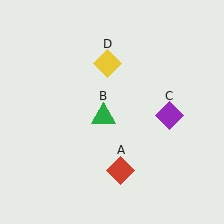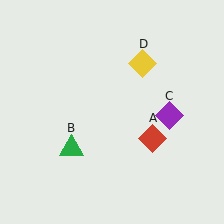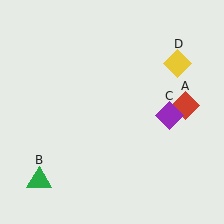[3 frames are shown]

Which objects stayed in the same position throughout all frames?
Purple diamond (object C) remained stationary.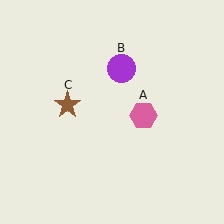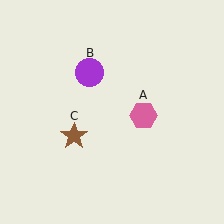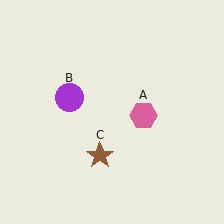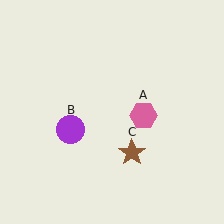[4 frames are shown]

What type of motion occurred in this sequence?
The purple circle (object B), brown star (object C) rotated counterclockwise around the center of the scene.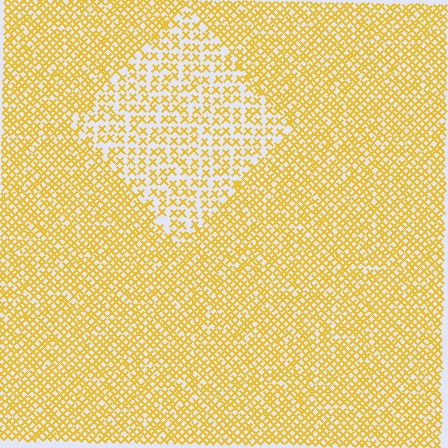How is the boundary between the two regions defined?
The boundary is defined by a change in element density (approximately 1.8x ratio). All elements are the same color, size, and shape.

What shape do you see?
I see a diamond.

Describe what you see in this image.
The image contains small yellow elements arranged at two different densities. A diamond-shaped region is visible where the elements are less densely packed than the surrounding area.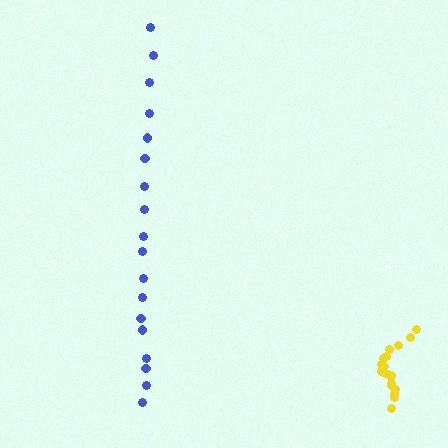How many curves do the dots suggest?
There are 2 distinct paths.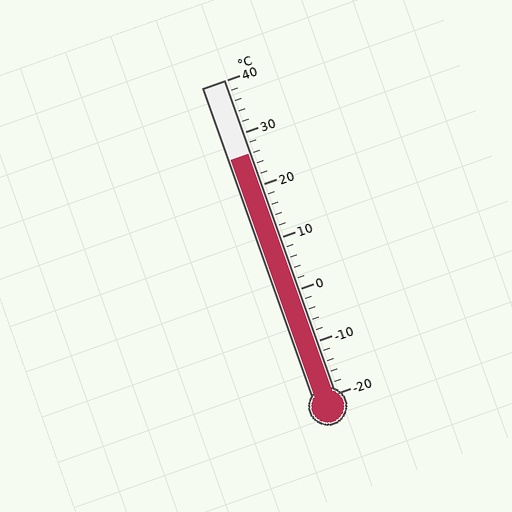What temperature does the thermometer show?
The thermometer shows approximately 26°C.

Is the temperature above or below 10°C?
The temperature is above 10°C.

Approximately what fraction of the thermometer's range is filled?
The thermometer is filled to approximately 75% of its range.